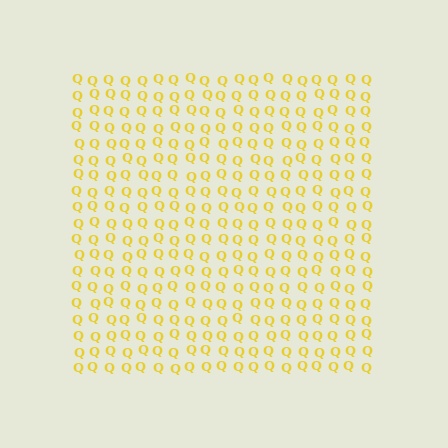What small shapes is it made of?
It is made of small letter Q's.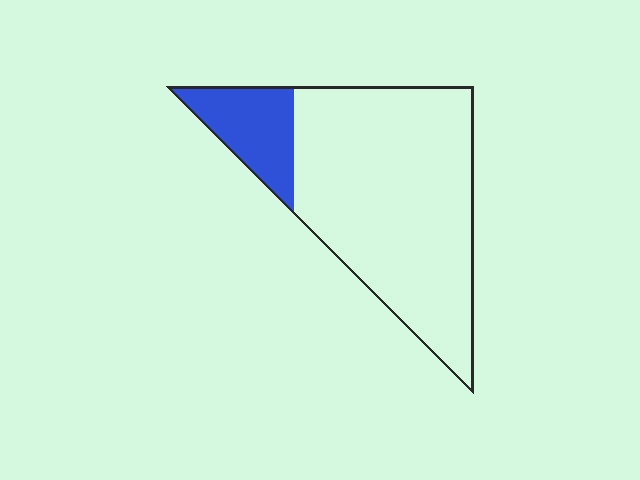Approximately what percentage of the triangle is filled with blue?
Approximately 15%.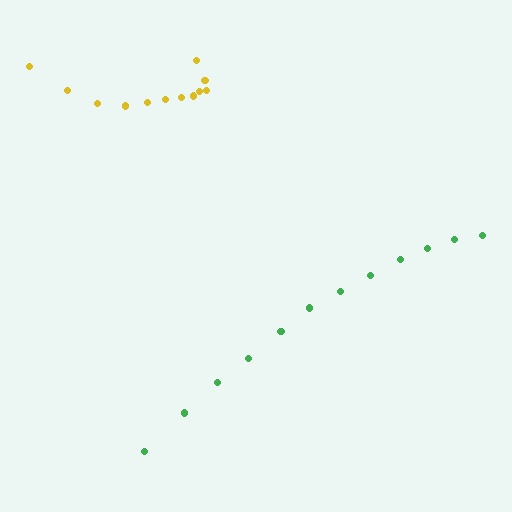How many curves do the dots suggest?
There are 2 distinct paths.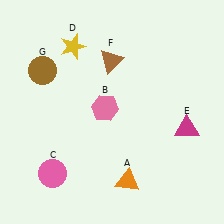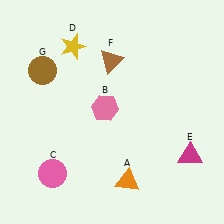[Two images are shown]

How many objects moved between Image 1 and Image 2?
1 object moved between the two images.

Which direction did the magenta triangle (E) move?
The magenta triangle (E) moved down.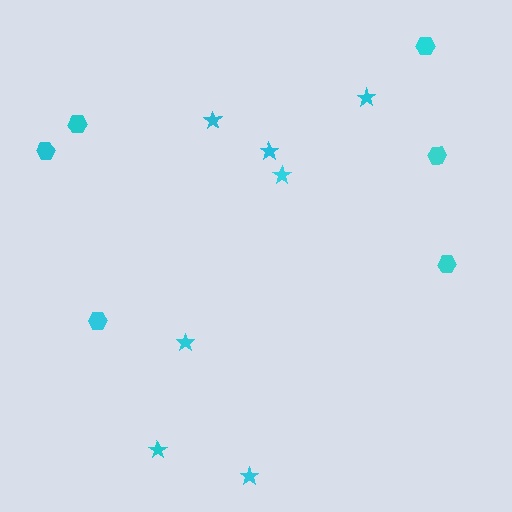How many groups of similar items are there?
There are 2 groups: one group of stars (7) and one group of hexagons (6).